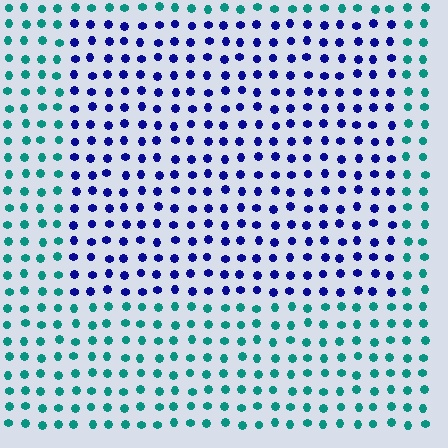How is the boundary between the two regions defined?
The boundary is defined purely by a slight shift in hue (about 68 degrees). Spacing, size, and orientation are identical on both sides.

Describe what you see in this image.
The image is filled with small teal elements in a uniform arrangement. A rectangle-shaped region is visible where the elements are tinted to a slightly different hue, forming a subtle color boundary.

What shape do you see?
I see a rectangle.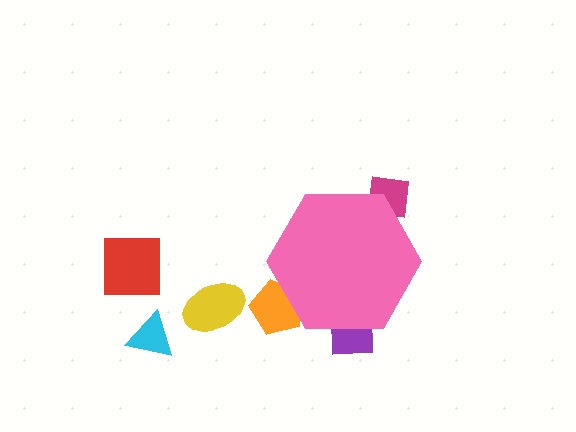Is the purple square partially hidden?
Yes, the purple square is partially hidden behind the pink hexagon.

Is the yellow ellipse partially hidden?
No, the yellow ellipse is fully visible.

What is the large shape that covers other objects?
A pink hexagon.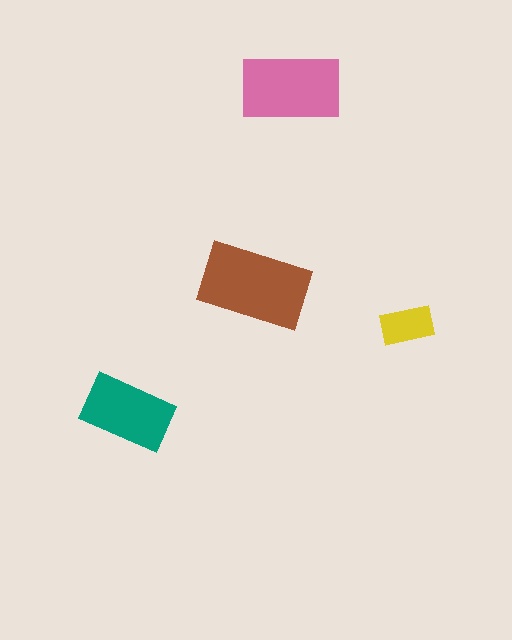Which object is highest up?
The pink rectangle is topmost.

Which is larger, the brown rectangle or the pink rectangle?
The brown one.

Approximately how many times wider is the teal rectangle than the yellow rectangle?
About 1.5 times wider.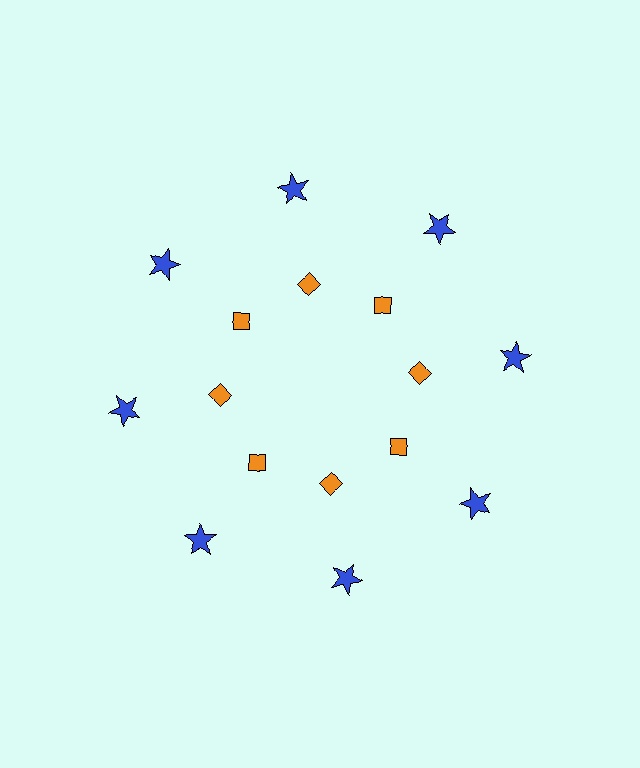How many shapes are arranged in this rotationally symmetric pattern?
There are 16 shapes, arranged in 8 groups of 2.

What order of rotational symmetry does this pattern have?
This pattern has 8-fold rotational symmetry.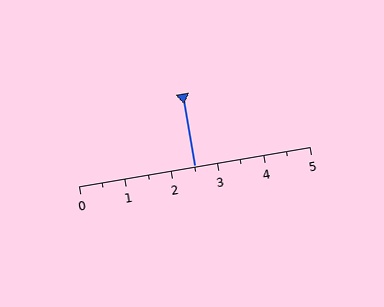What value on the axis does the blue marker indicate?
The marker indicates approximately 2.5.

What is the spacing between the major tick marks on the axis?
The major ticks are spaced 1 apart.